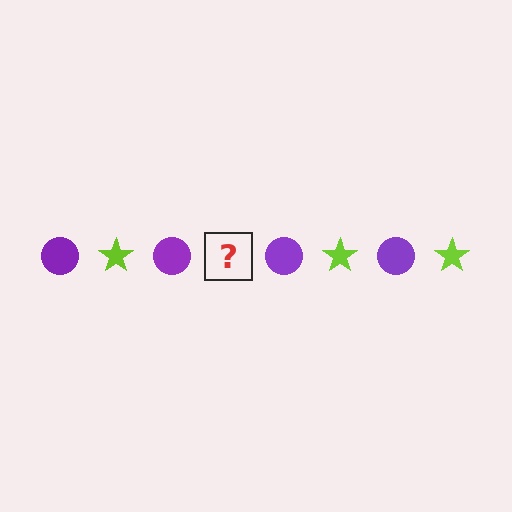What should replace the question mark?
The question mark should be replaced with a lime star.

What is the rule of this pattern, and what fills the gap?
The rule is that the pattern alternates between purple circle and lime star. The gap should be filled with a lime star.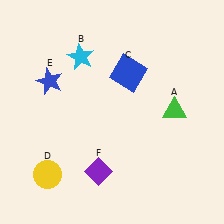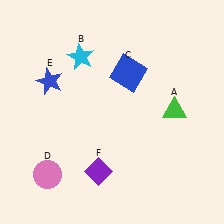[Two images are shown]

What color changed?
The circle (D) changed from yellow in Image 1 to pink in Image 2.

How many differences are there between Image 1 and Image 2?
There is 1 difference between the two images.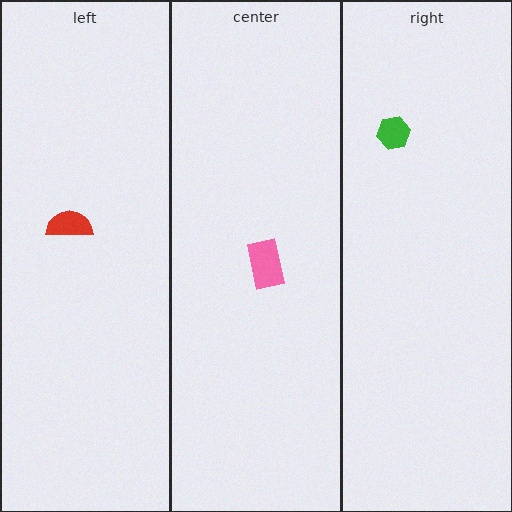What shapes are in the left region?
The red semicircle.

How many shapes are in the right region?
1.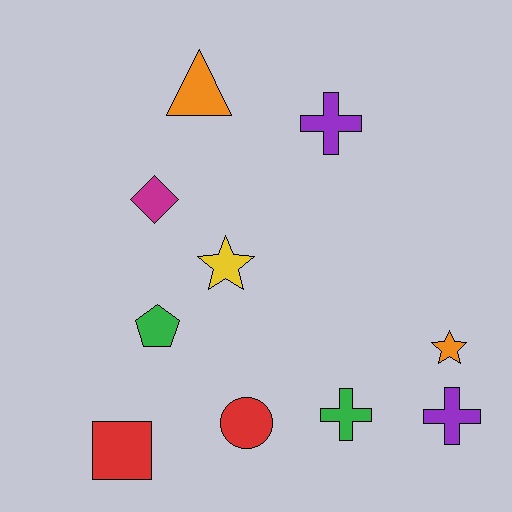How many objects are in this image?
There are 10 objects.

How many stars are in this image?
There are 2 stars.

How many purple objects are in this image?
There are 2 purple objects.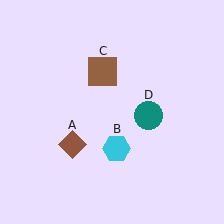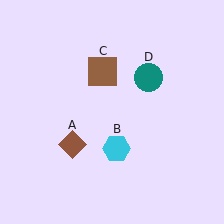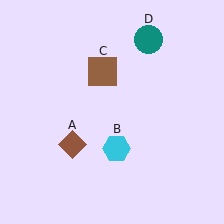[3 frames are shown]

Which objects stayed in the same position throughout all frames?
Brown diamond (object A) and cyan hexagon (object B) and brown square (object C) remained stationary.